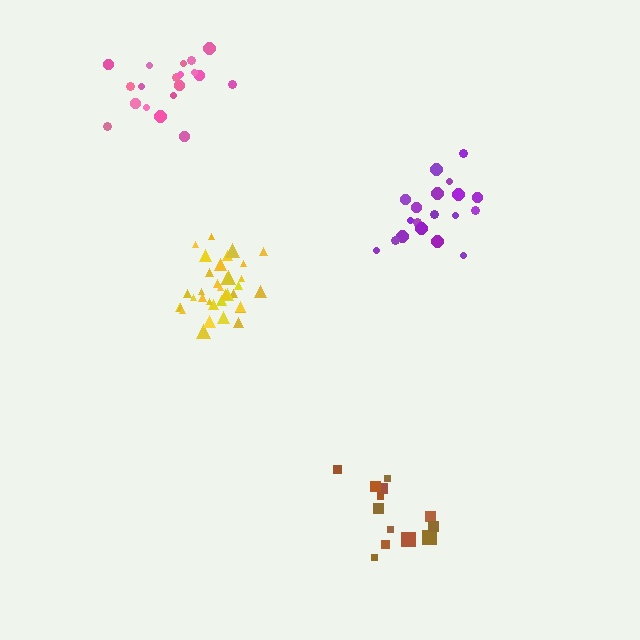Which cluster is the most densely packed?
Yellow.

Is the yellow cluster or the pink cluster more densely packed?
Yellow.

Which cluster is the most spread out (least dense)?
Brown.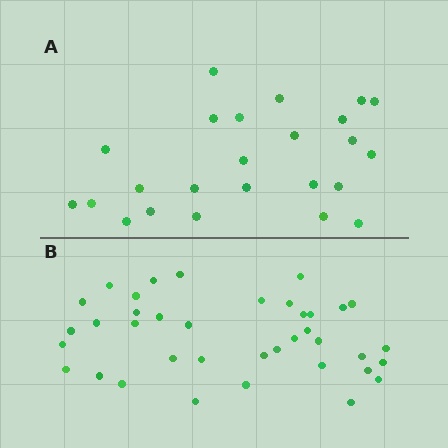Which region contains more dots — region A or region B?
Region B (the bottom region) has more dots.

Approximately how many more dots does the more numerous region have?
Region B has approximately 15 more dots than region A.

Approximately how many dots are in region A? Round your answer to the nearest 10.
About 20 dots. (The exact count is 24, which rounds to 20.)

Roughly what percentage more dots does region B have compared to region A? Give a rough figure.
About 60% more.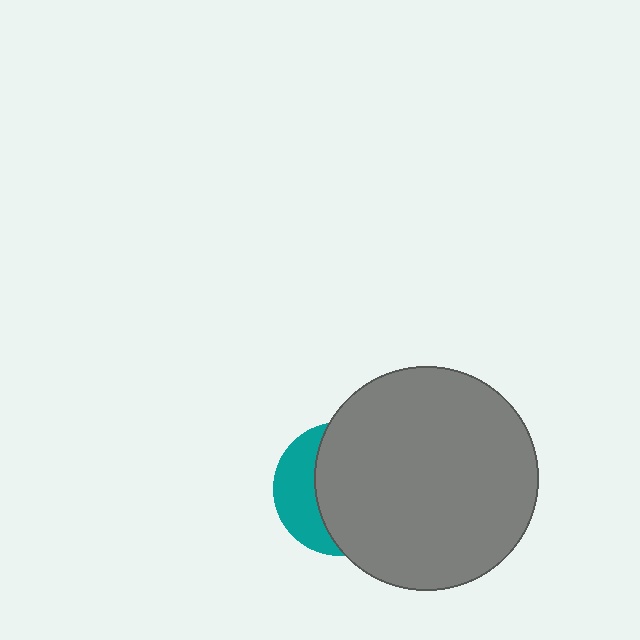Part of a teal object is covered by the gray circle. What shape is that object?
It is a circle.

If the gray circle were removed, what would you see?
You would see the complete teal circle.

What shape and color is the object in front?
The object in front is a gray circle.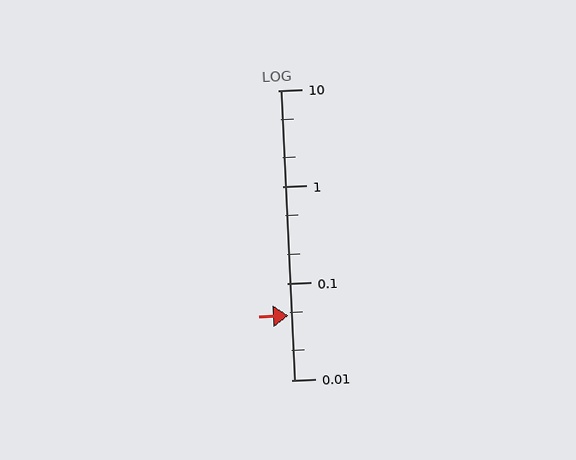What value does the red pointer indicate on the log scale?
The pointer indicates approximately 0.047.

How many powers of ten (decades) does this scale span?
The scale spans 3 decades, from 0.01 to 10.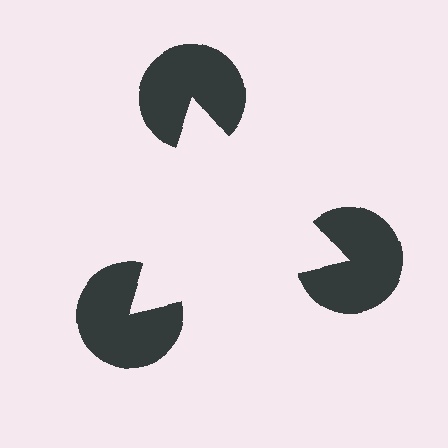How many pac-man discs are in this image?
There are 3 — one at each vertex of the illusory triangle.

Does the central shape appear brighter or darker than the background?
It typically appears slightly brighter than the background, even though no actual brightness change is drawn.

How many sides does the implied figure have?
3 sides.